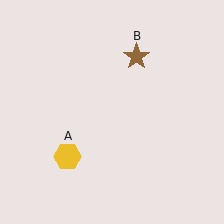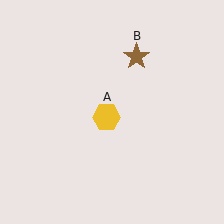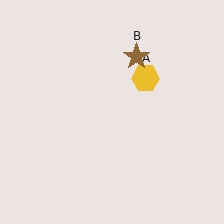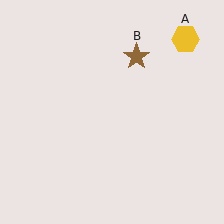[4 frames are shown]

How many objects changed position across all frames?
1 object changed position: yellow hexagon (object A).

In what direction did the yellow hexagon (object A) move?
The yellow hexagon (object A) moved up and to the right.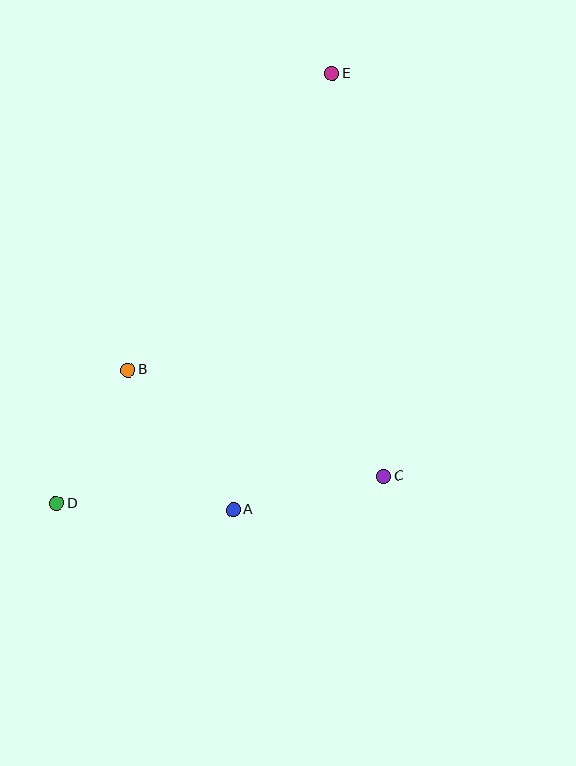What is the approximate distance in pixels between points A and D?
The distance between A and D is approximately 177 pixels.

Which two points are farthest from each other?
Points D and E are farthest from each other.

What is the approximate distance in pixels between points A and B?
The distance between A and B is approximately 175 pixels.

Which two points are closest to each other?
Points B and D are closest to each other.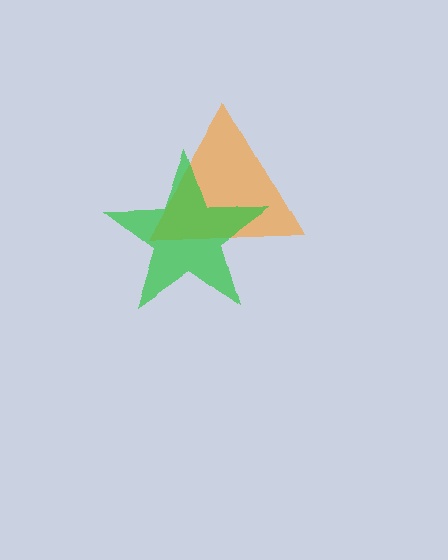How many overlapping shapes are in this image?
There are 2 overlapping shapes in the image.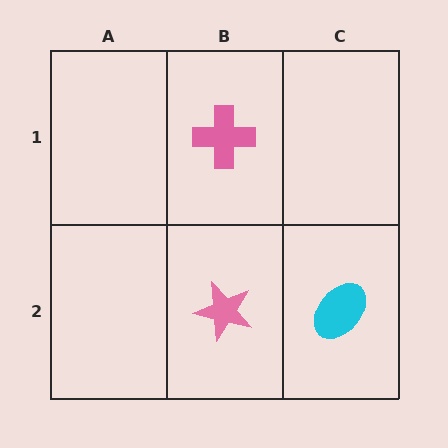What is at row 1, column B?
A pink cross.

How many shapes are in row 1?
1 shape.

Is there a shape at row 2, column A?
No, that cell is empty.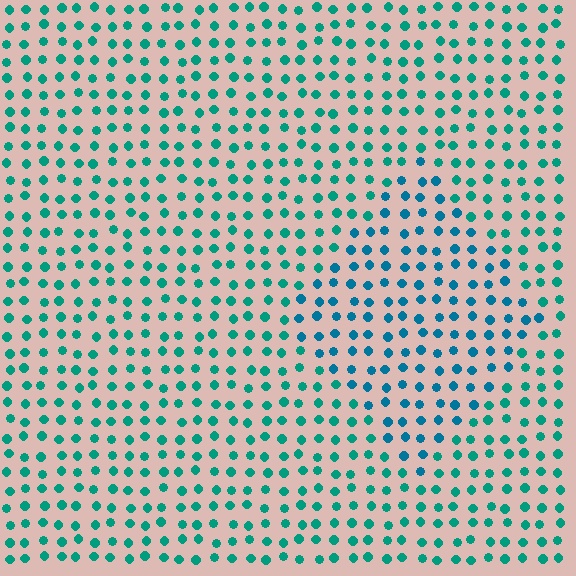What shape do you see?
I see a diamond.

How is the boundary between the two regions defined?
The boundary is defined purely by a slight shift in hue (about 26 degrees). Spacing, size, and orientation are identical on both sides.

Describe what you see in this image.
The image is filled with small teal elements in a uniform arrangement. A diamond-shaped region is visible where the elements are tinted to a slightly different hue, forming a subtle color boundary.